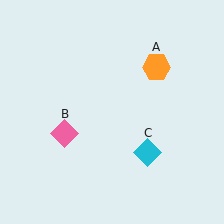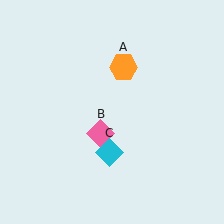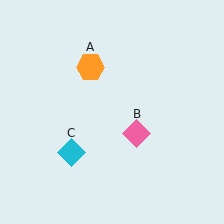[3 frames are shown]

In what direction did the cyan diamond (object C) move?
The cyan diamond (object C) moved left.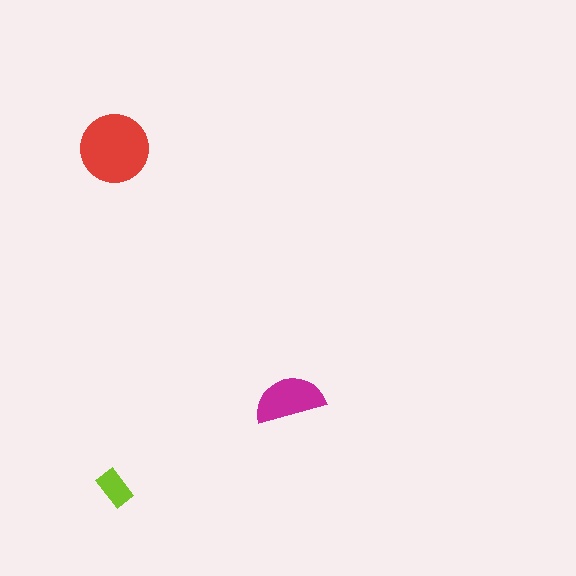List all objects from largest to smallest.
The red circle, the magenta semicircle, the lime rectangle.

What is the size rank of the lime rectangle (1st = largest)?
3rd.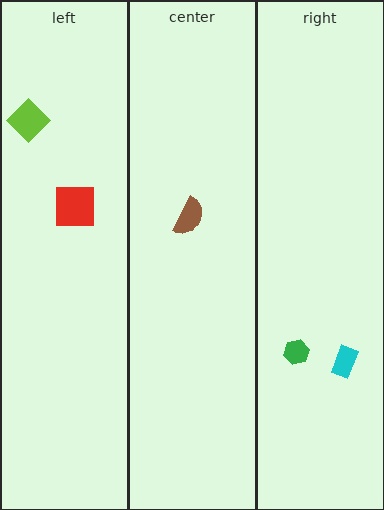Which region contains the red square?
The left region.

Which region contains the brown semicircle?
The center region.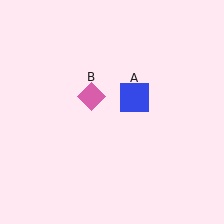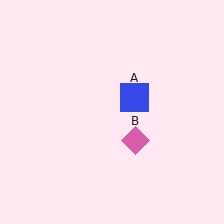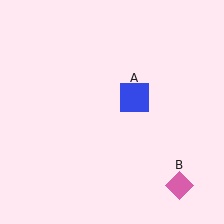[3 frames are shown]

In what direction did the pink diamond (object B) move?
The pink diamond (object B) moved down and to the right.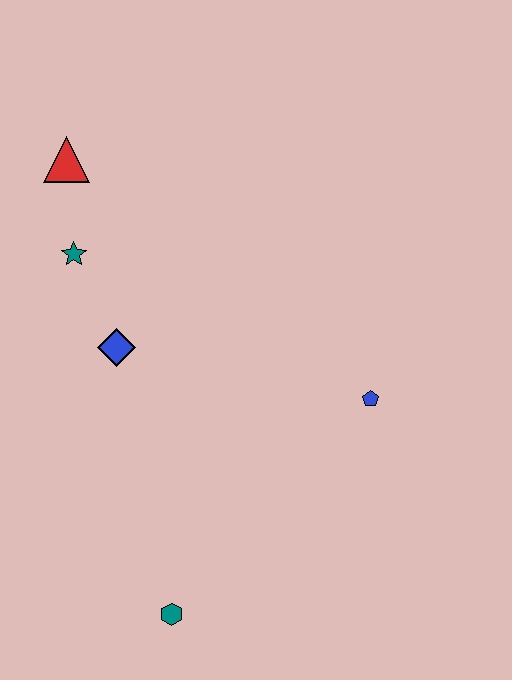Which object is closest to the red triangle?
The teal star is closest to the red triangle.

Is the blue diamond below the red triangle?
Yes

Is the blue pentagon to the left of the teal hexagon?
No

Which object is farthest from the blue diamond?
The teal hexagon is farthest from the blue diamond.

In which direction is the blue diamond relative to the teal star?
The blue diamond is below the teal star.